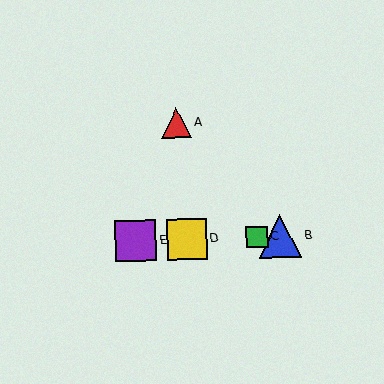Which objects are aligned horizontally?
Objects B, C, D, E are aligned horizontally.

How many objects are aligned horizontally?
4 objects (B, C, D, E) are aligned horizontally.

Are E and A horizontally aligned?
No, E is at y≈241 and A is at y≈123.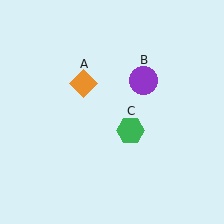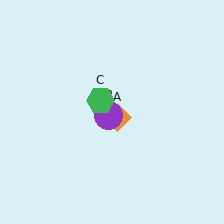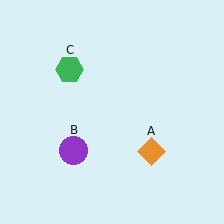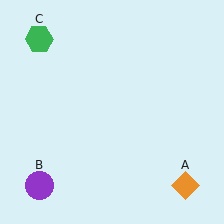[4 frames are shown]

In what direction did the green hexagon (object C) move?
The green hexagon (object C) moved up and to the left.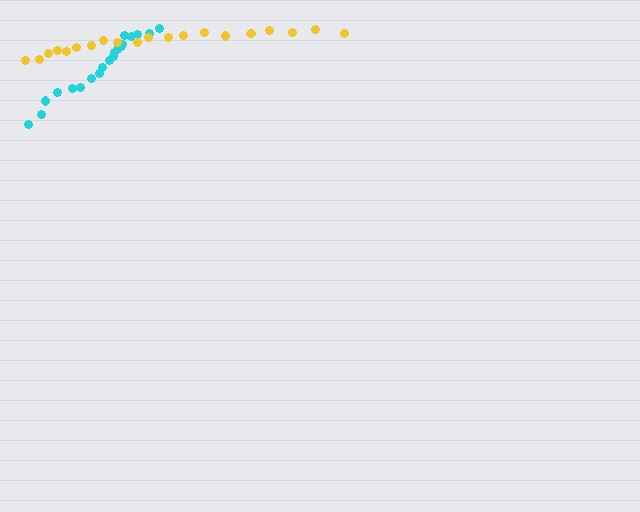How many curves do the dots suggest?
There are 2 distinct paths.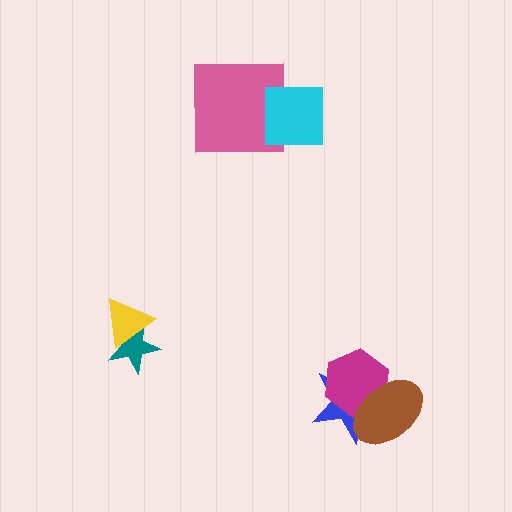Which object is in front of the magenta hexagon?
The brown ellipse is in front of the magenta hexagon.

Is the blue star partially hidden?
Yes, it is partially covered by another shape.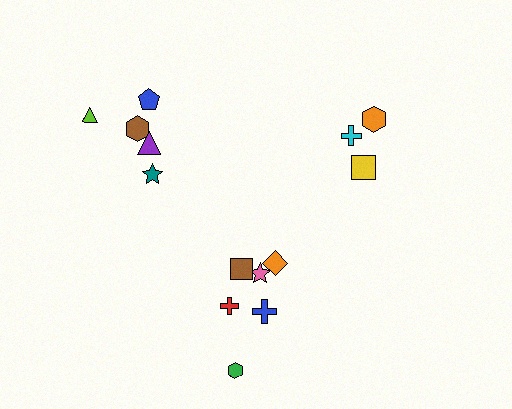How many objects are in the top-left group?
There are 5 objects.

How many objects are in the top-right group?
There are 3 objects.